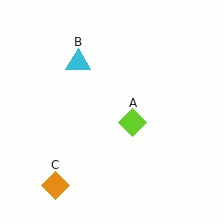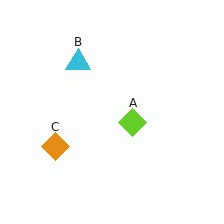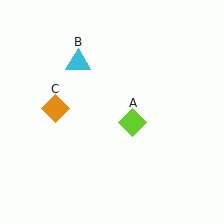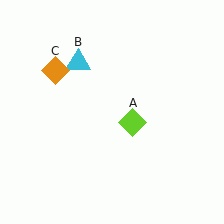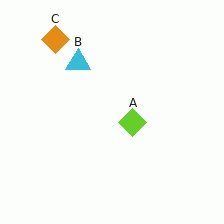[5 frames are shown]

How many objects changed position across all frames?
1 object changed position: orange diamond (object C).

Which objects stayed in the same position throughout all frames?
Lime diamond (object A) and cyan triangle (object B) remained stationary.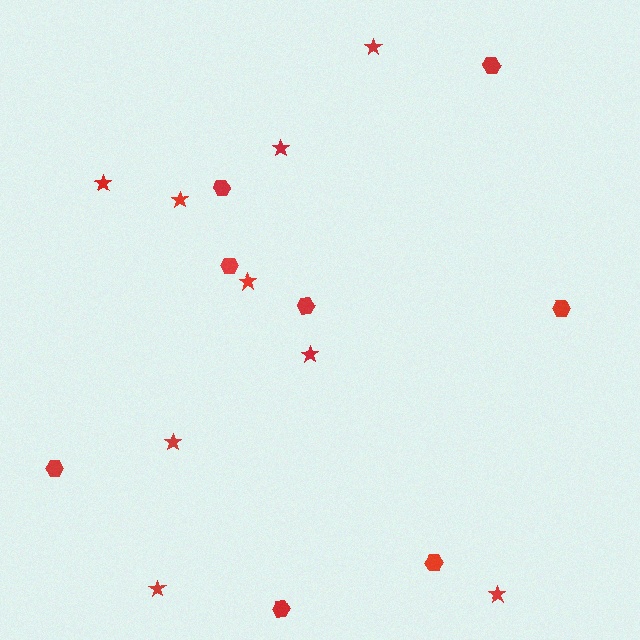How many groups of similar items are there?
There are 2 groups: one group of stars (9) and one group of hexagons (8).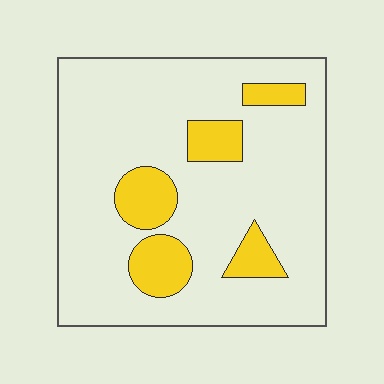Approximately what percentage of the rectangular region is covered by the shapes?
Approximately 15%.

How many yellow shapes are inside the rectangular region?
5.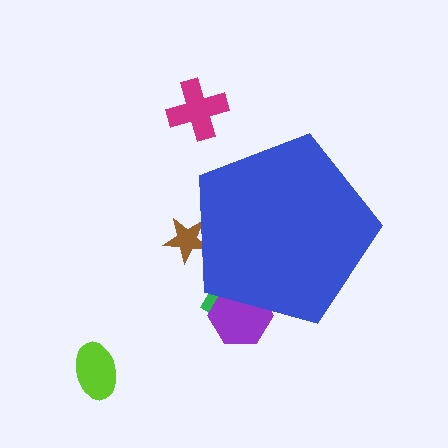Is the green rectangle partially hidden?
Yes, the green rectangle is partially hidden behind the blue pentagon.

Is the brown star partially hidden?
Yes, the brown star is partially hidden behind the blue pentagon.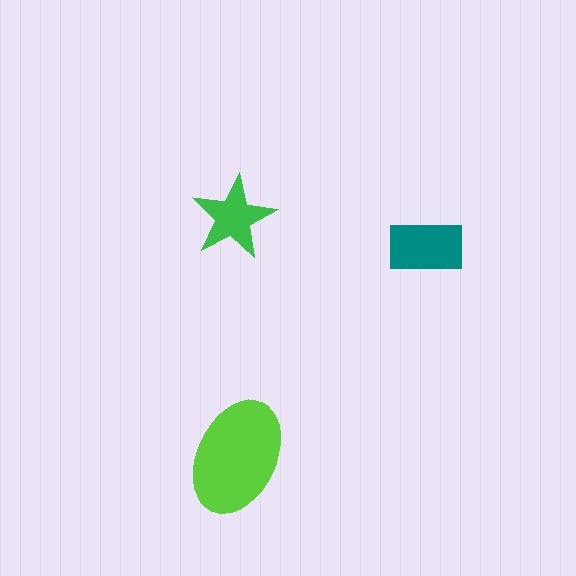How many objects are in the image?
There are 3 objects in the image.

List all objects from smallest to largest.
The green star, the teal rectangle, the lime ellipse.